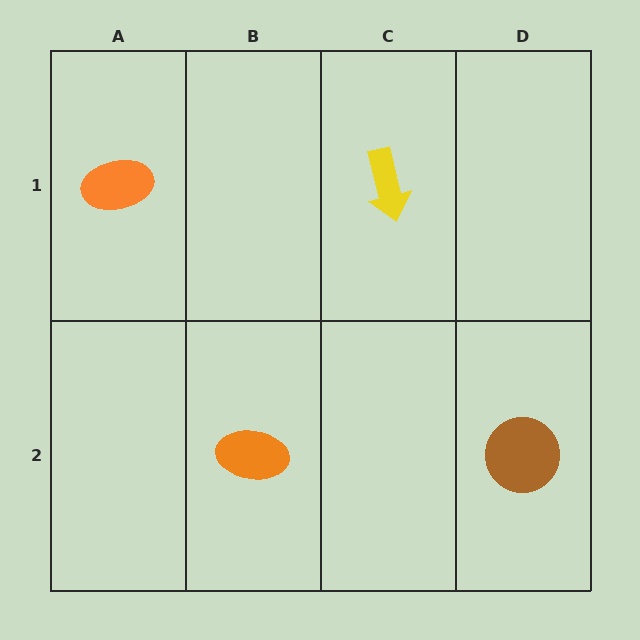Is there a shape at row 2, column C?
No, that cell is empty.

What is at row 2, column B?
An orange ellipse.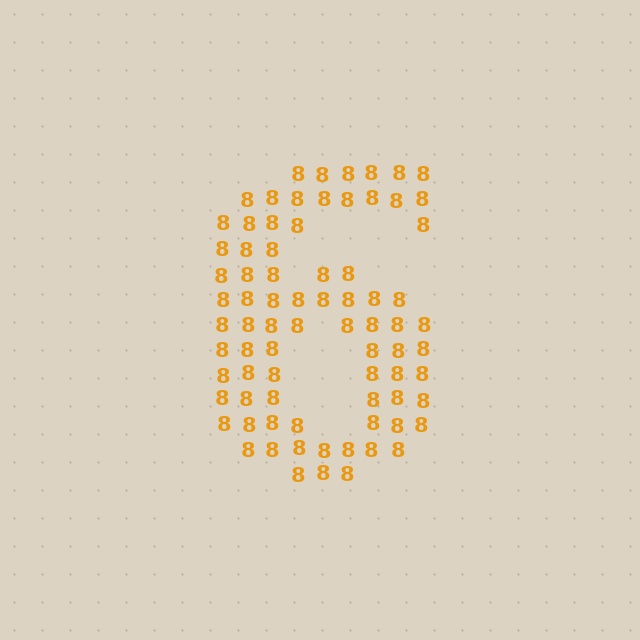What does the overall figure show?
The overall figure shows the digit 6.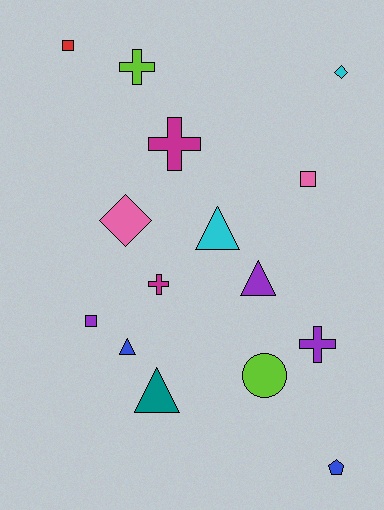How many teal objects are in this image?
There is 1 teal object.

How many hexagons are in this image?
There are no hexagons.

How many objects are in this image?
There are 15 objects.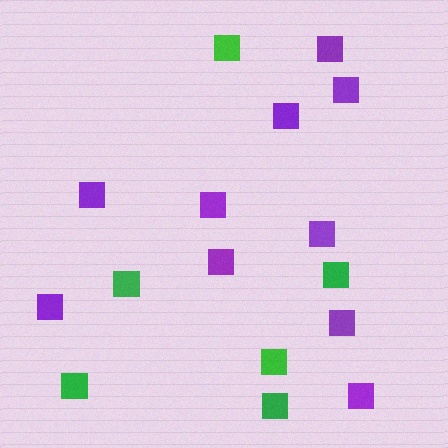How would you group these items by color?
There are 2 groups: one group of purple squares (10) and one group of green squares (6).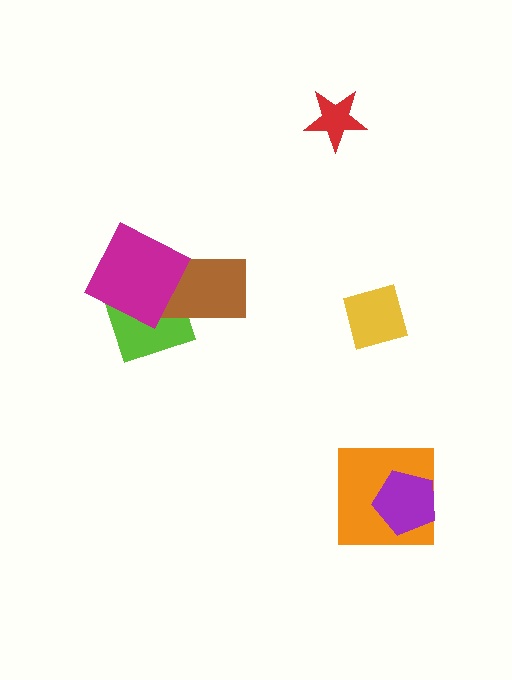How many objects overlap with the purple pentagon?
1 object overlaps with the purple pentagon.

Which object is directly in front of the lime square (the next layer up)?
The brown rectangle is directly in front of the lime square.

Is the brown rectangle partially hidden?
Yes, it is partially covered by another shape.